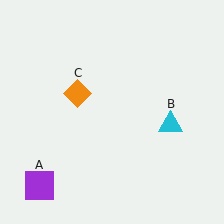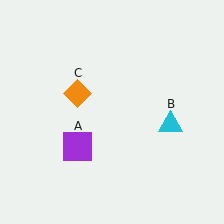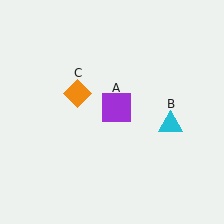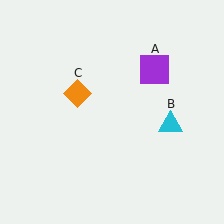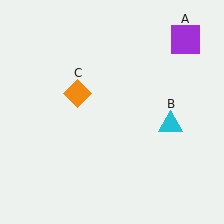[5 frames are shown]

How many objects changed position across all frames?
1 object changed position: purple square (object A).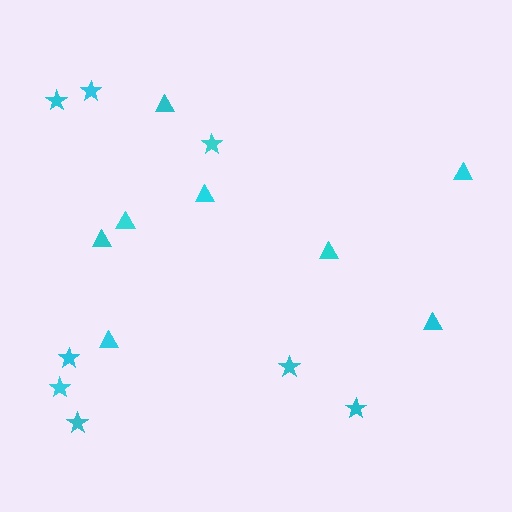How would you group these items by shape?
There are 2 groups: one group of triangles (8) and one group of stars (8).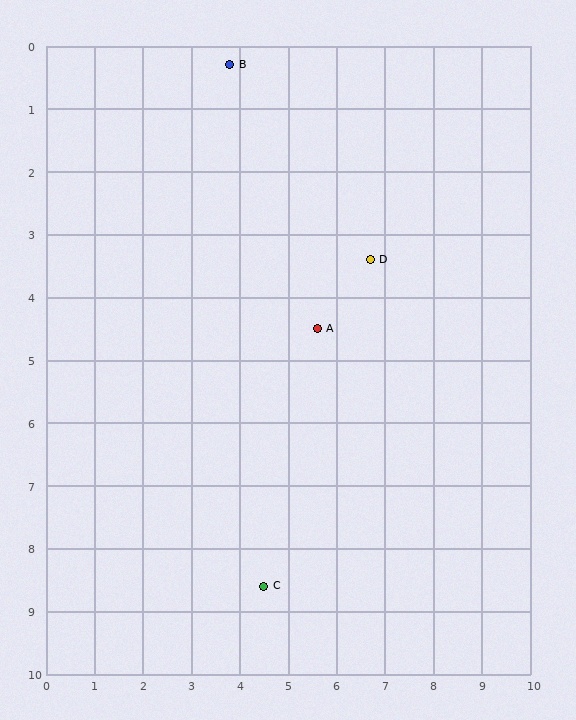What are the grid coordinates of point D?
Point D is at approximately (6.7, 3.4).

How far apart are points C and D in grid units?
Points C and D are about 5.6 grid units apart.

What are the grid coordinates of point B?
Point B is at approximately (3.8, 0.3).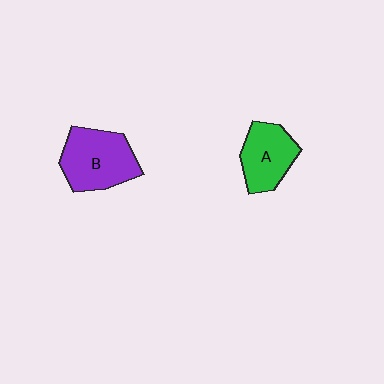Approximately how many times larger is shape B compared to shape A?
Approximately 1.3 times.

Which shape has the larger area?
Shape B (purple).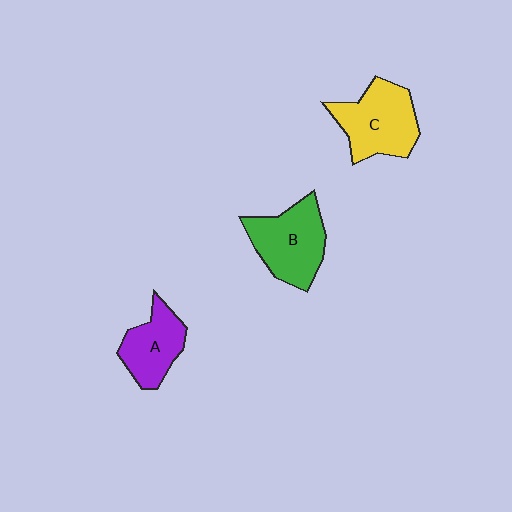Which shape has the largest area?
Shape C (yellow).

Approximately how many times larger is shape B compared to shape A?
Approximately 1.3 times.